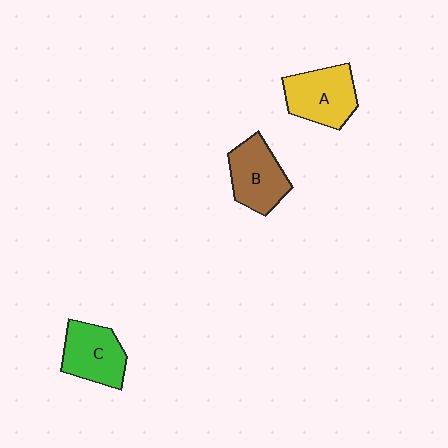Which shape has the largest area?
Shape A (yellow).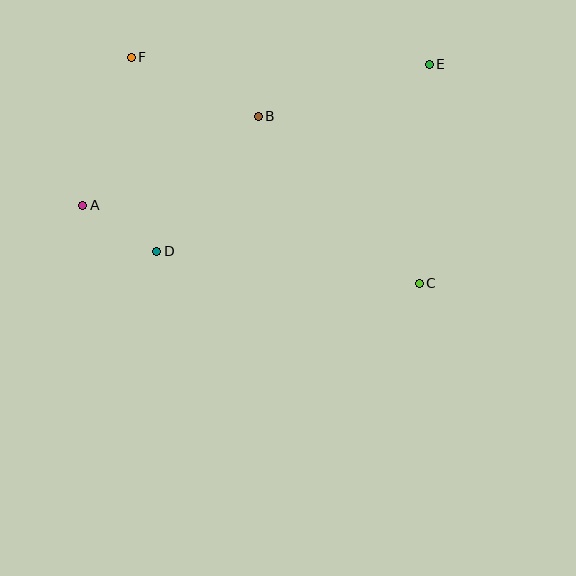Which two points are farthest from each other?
Points A and E are farthest from each other.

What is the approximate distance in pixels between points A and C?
The distance between A and C is approximately 346 pixels.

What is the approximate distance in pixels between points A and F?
The distance between A and F is approximately 156 pixels.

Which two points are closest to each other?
Points A and D are closest to each other.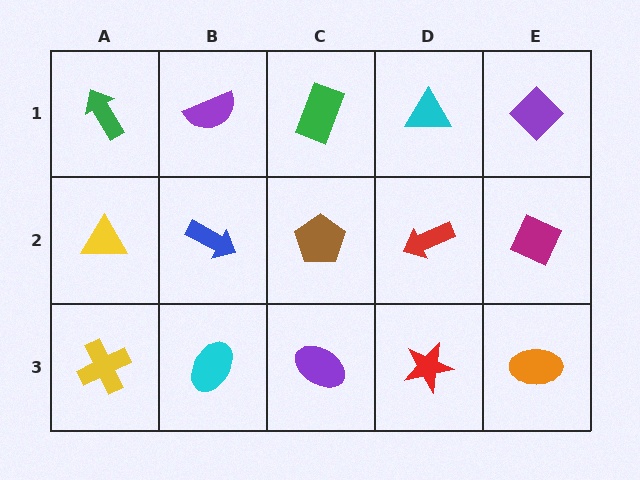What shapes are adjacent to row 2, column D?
A cyan triangle (row 1, column D), a red star (row 3, column D), a brown pentagon (row 2, column C), a magenta diamond (row 2, column E).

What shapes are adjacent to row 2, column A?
A green arrow (row 1, column A), a yellow cross (row 3, column A), a blue arrow (row 2, column B).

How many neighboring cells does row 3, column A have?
2.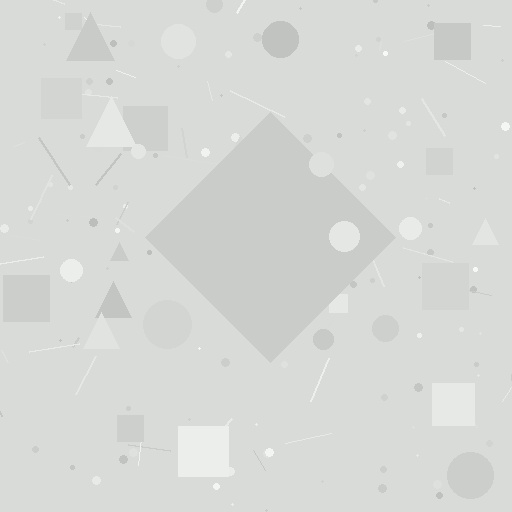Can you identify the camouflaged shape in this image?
The camouflaged shape is a diamond.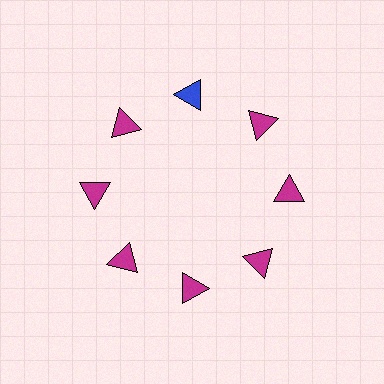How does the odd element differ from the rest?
It has a different color: blue instead of magenta.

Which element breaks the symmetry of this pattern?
The blue triangle at roughly the 12 o'clock position breaks the symmetry. All other shapes are magenta triangles.